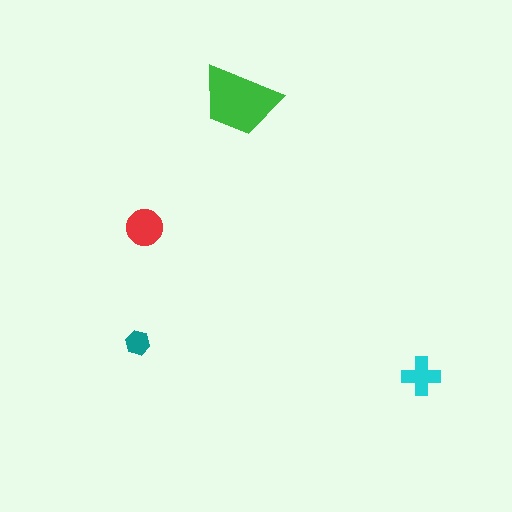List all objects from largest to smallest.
The green trapezoid, the red circle, the cyan cross, the teal hexagon.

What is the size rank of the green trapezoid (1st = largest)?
1st.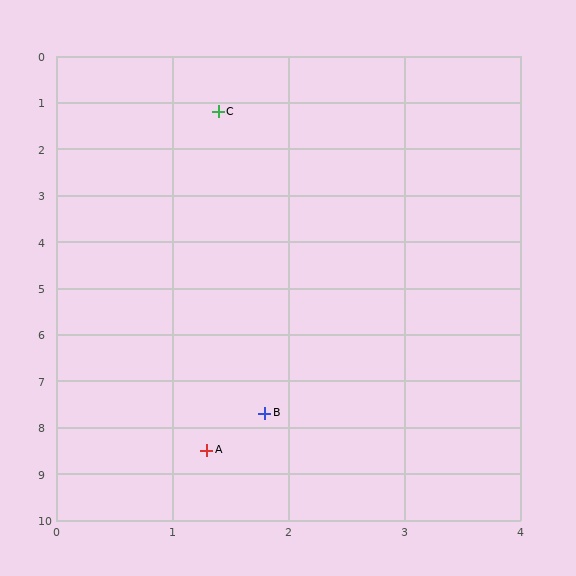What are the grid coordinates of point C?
Point C is at approximately (1.4, 1.2).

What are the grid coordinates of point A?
Point A is at approximately (1.3, 8.5).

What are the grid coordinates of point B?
Point B is at approximately (1.8, 7.7).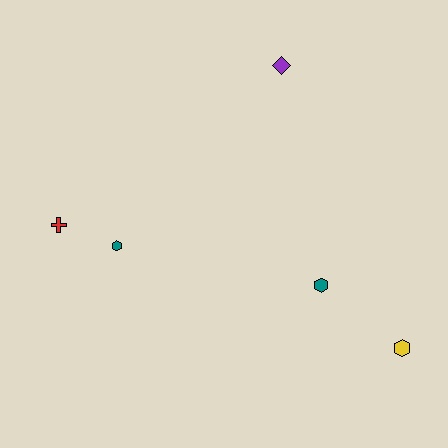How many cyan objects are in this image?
There are no cyan objects.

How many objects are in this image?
There are 5 objects.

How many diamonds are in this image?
There is 1 diamond.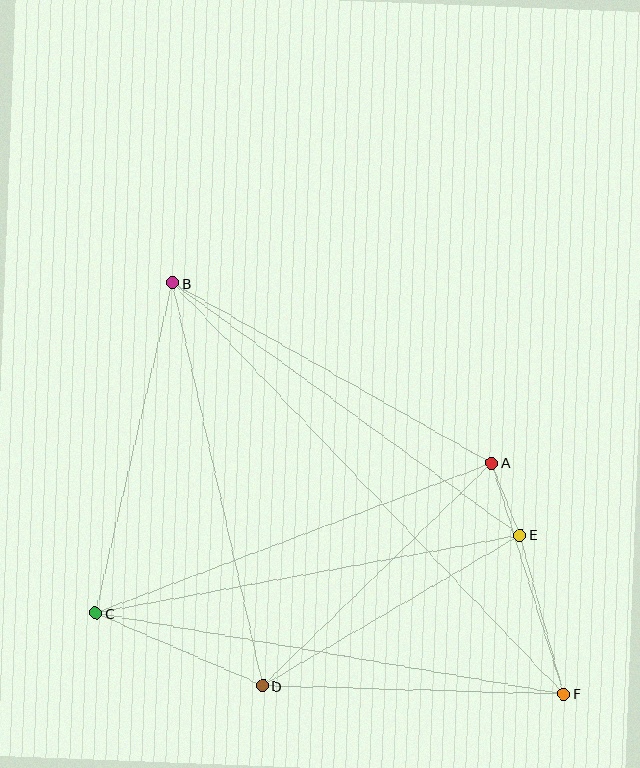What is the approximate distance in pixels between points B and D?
The distance between B and D is approximately 413 pixels.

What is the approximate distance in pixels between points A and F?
The distance between A and F is approximately 242 pixels.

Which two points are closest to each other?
Points A and E are closest to each other.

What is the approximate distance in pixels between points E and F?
The distance between E and F is approximately 165 pixels.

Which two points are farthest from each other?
Points B and F are farthest from each other.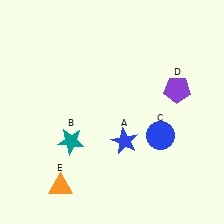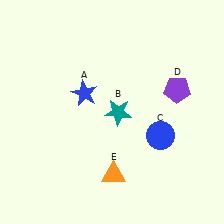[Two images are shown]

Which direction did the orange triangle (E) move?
The orange triangle (E) moved right.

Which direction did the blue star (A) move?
The blue star (A) moved up.